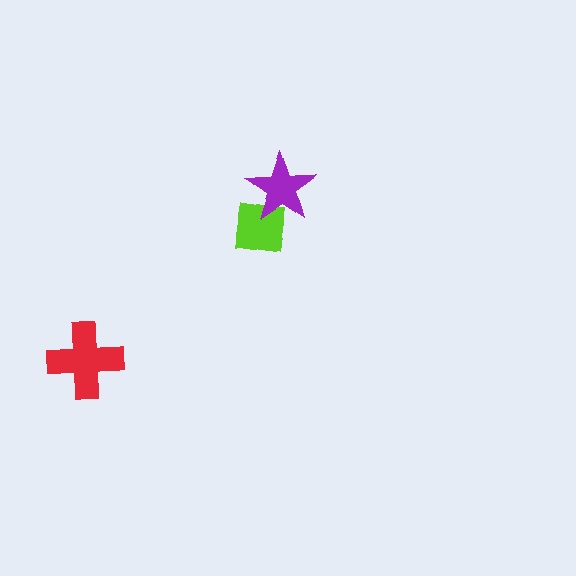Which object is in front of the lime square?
The purple star is in front of the lime square.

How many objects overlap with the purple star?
1 object overlaps with the purple star.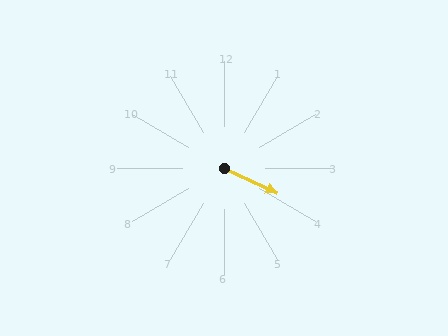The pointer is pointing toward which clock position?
Roughly 4 o'clock.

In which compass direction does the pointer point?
Southeast.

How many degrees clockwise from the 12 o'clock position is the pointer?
Approximately 115 degrees.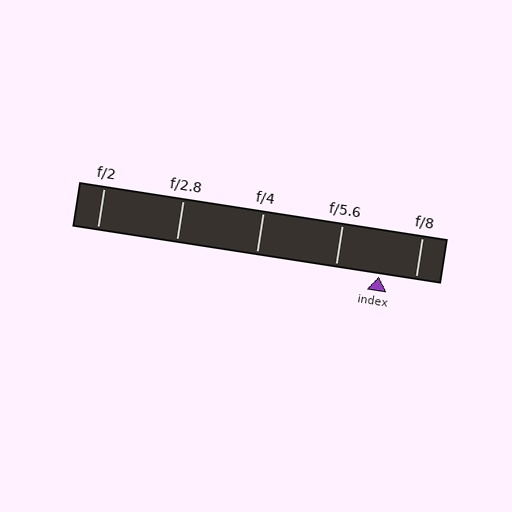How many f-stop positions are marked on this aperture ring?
There are 5 f-stop positions marked.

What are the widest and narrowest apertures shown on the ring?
The widest aperture shown is f/2 and the narrowest is f/8.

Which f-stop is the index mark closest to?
The index mark is closest to f/8.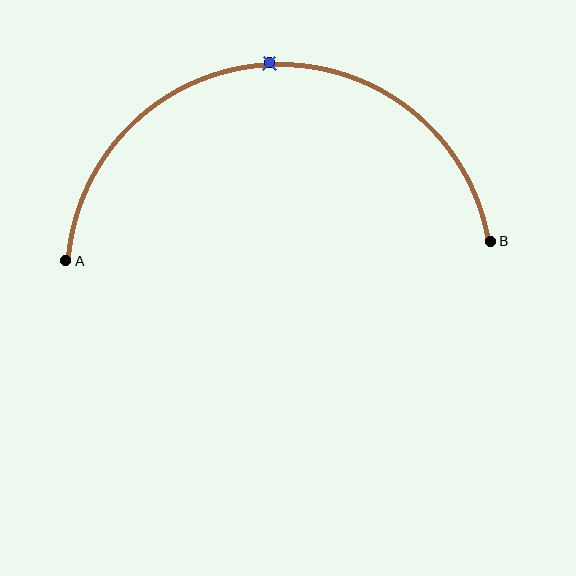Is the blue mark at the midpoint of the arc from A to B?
Yes. The blue mark lies on the arc at equal arc-length from both A and B — it is the arc midpoint.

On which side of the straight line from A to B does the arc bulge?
The arc bulges above the straight line connecting A and B.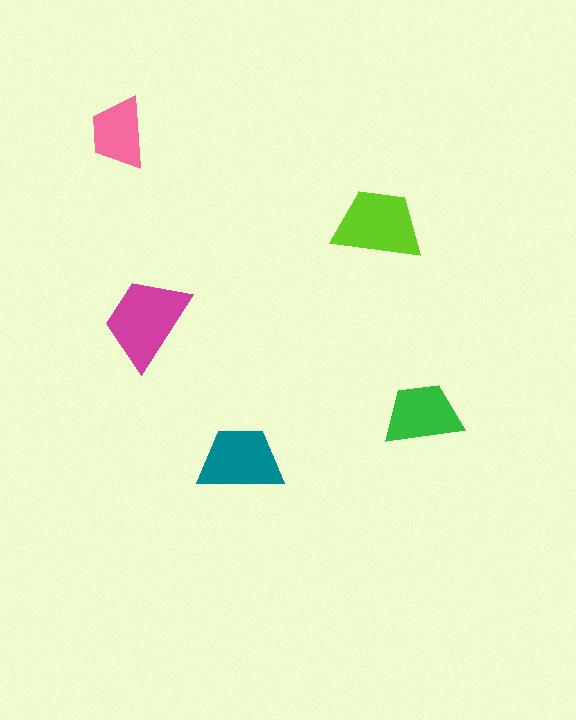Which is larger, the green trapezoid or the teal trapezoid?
The teal one.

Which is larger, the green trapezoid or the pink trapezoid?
The green one.